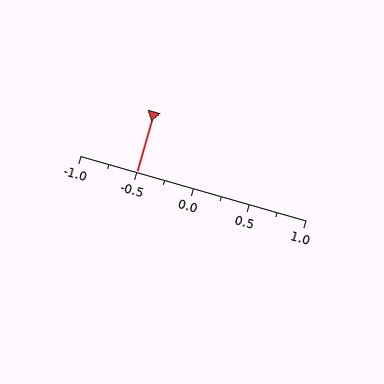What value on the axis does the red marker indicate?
The marker indicates approximately -0.5.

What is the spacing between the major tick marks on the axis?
The major ticks are spaced 0.5 apart.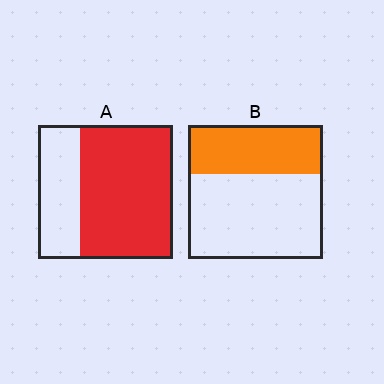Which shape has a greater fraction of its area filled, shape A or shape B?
Shape A.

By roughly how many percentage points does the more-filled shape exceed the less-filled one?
By roughly 30 percentage points (A over B).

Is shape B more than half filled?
No.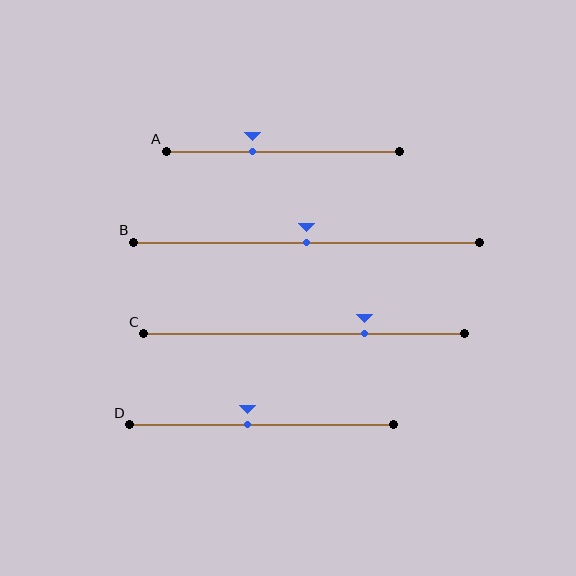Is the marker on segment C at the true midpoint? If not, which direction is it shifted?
No, the marker on segment C is shifted to the right by about 19% of the segment length.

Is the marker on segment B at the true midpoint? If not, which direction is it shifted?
Yes, the marker on segment B is at the true midpoint.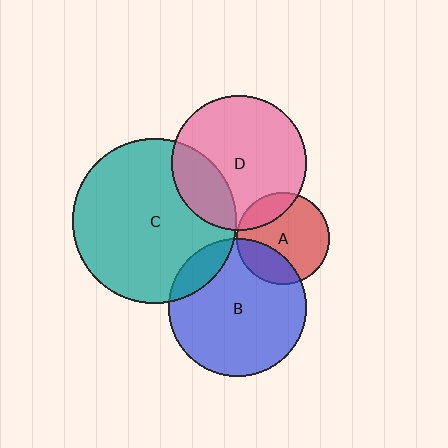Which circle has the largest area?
Circle C (teal).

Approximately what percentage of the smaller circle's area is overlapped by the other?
Approximately 25%.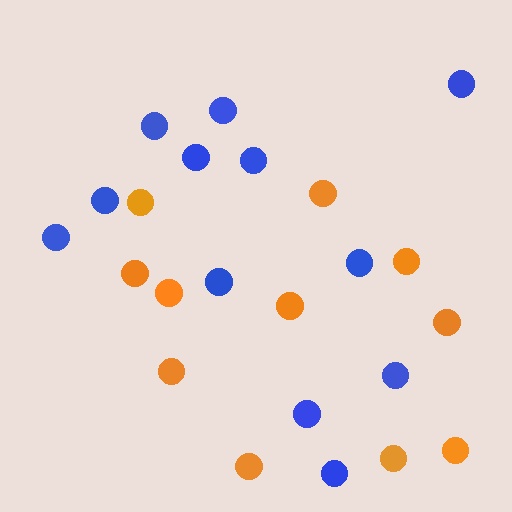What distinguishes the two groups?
There are 2 groups: one group of blue circles (12) and one group of orange circles (11).